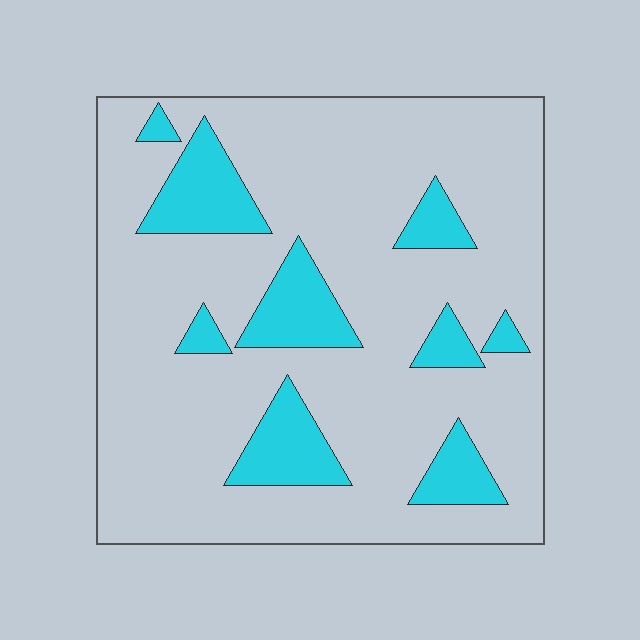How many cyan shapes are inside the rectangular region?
9.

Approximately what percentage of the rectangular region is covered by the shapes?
Approximately 20%.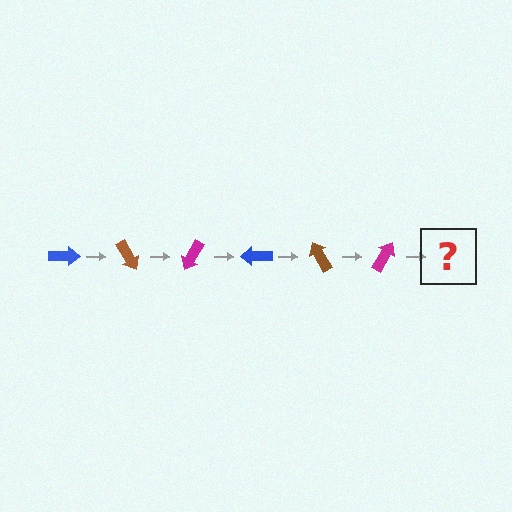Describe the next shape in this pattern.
It should be a blue arrow, rotated 360 degrees from the start.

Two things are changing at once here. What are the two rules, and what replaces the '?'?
The two rules are that it rotates 60 degrees each step and the color cycles through blue, brown, and magenta. The '?' should be a blue arrow, rotated 360 degrees from the start.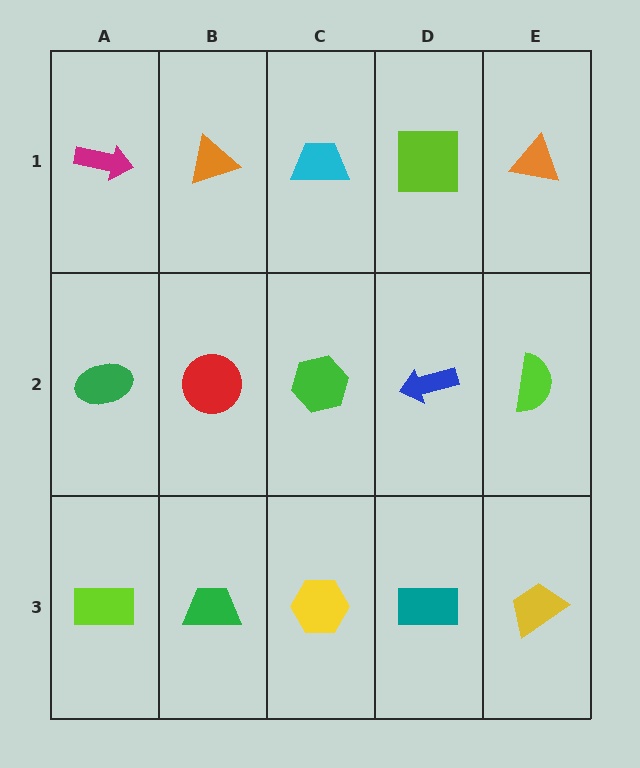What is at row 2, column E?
A lime semicircle.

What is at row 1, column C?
A cyan trapezoid.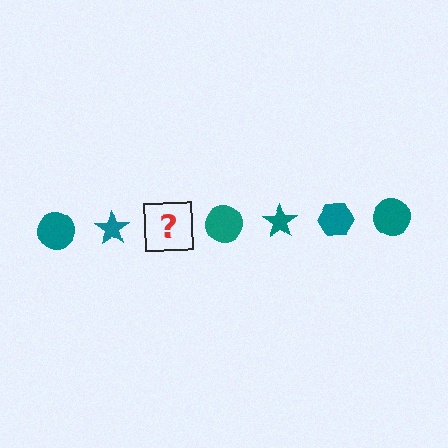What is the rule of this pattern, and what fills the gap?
The rule is that the pattern cycles through circle, star, hexagon shapes in teal. The gap should be filled with a teal hexagon.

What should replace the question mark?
The question mark should be replaced with a teal hexagon.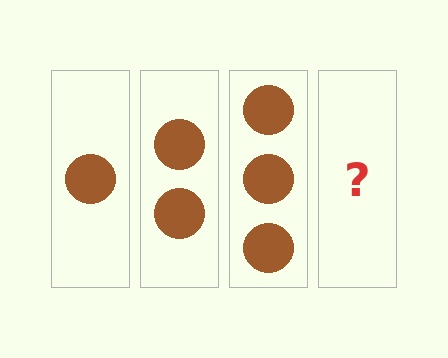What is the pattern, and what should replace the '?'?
The pattern is that each step adds one more circle. The '?' should be 4 circles.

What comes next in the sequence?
The next element should be 4 circles.